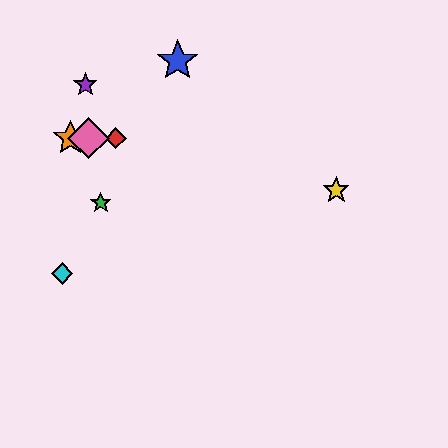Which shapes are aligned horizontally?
The red diamond, the orange star, the pink diamond are aligned horizontally.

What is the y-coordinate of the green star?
The green star is at y≈203.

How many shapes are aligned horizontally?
3 shapes (the red diamond, the orange star, the pink diamond) are aligned horizontally.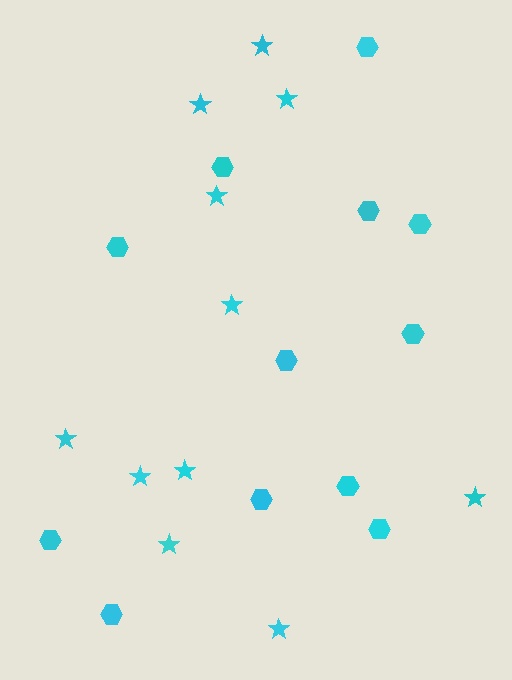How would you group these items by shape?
There are 2 groups: one group of hexagons (12) and one group of stars (11).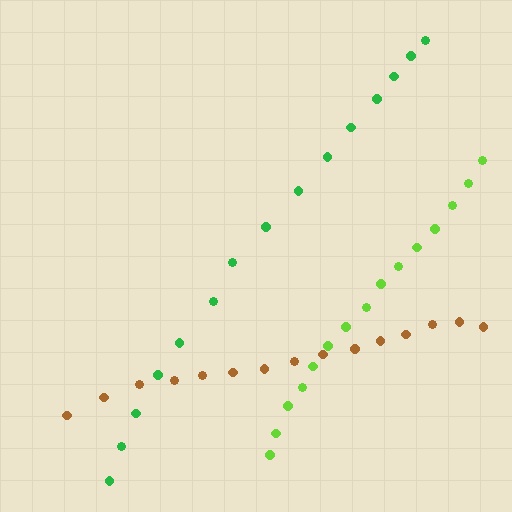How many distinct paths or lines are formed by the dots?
There are 3 distinct paths.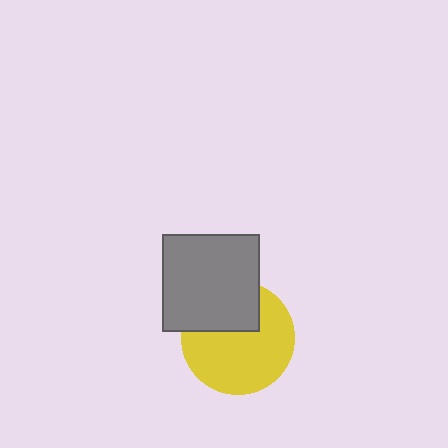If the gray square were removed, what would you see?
You would see the complete yellow circle.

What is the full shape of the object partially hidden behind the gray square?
The partially hidden object is a yellow circle.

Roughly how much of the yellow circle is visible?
Most of it is visible (roughly 68%).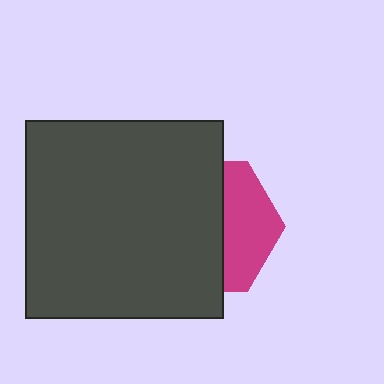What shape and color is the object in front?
The object in front is a dark gray square.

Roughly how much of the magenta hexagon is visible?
A small part of it is visible (roughly 38%).